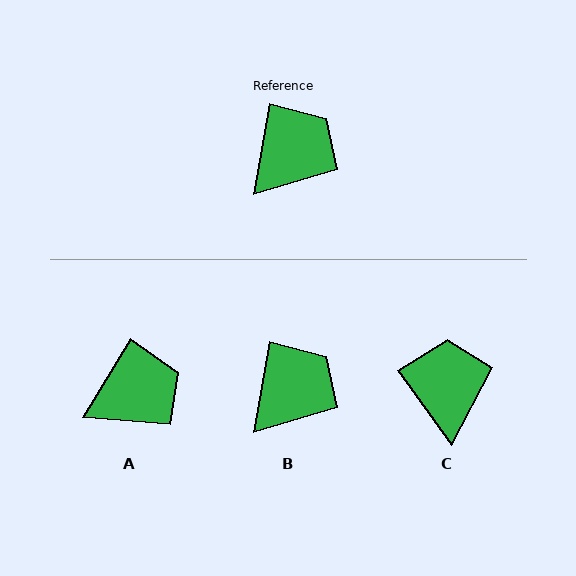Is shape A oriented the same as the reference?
No, it is off by about 21 degrees.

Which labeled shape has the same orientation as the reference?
B.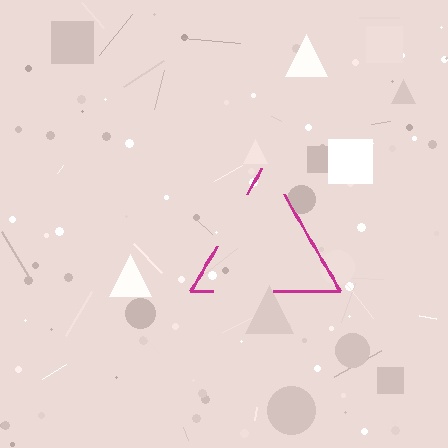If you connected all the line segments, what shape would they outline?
They would outline a triangle.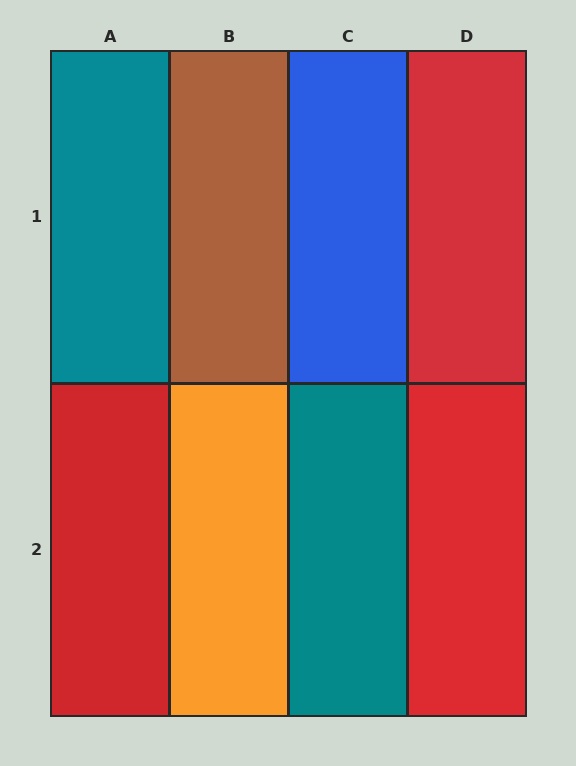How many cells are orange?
1 cell is orange.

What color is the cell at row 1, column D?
Red.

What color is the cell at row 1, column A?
Teal.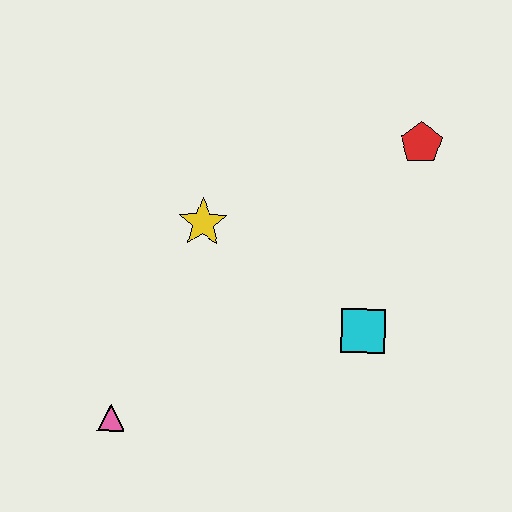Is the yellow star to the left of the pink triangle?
No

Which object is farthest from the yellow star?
The red pentagon is farthest from the yellow star.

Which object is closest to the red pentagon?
The cyan square is closest to the red pentagon.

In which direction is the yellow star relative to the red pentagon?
The yellow star is to the left of the red pentagon.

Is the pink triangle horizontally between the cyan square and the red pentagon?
No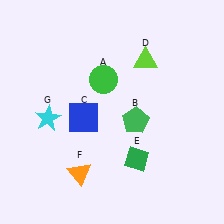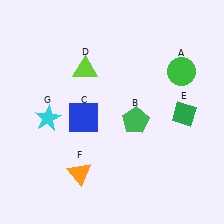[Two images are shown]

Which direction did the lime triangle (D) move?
The lime triangle (D) moved left.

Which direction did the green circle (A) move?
The green circle (A) moved right.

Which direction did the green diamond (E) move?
The green diamond (E) moved right.